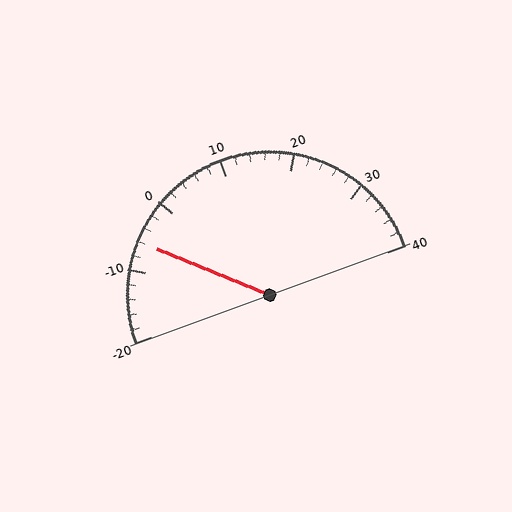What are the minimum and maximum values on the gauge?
The gauge ranges from -20 to 40.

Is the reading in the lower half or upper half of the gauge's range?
The reading is in the lower half of the range (-20 to 40).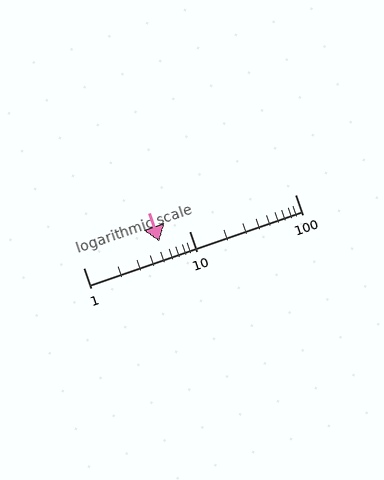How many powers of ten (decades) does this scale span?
The scale spans 2 decades, from 1 to 100.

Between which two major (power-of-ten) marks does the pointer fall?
The pointer is between 1 and 10.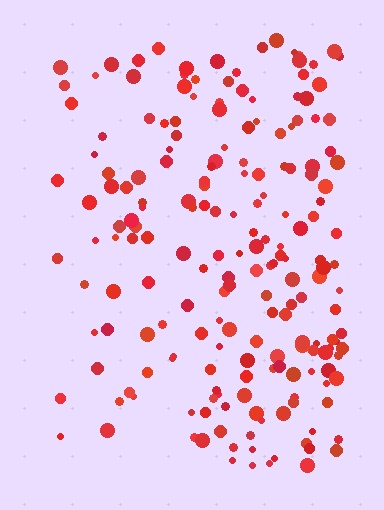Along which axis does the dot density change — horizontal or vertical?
Horizontal.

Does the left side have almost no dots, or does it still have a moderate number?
Still a moderate number, just noticeably fewer than the right.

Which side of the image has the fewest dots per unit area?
The left.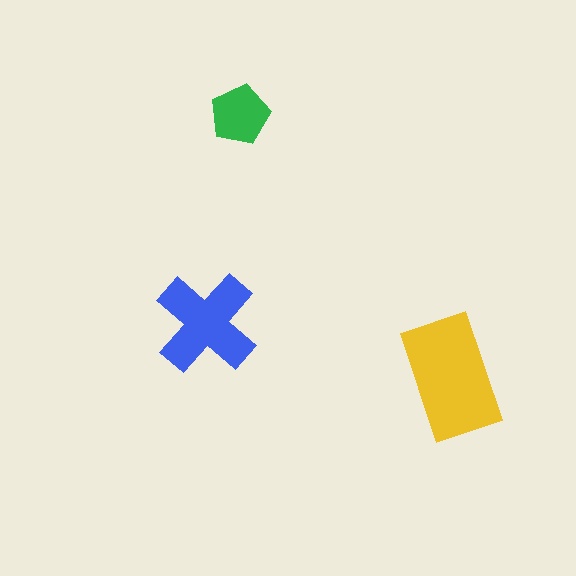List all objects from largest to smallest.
The yellow rectangle, the blue cross, the green pentagon.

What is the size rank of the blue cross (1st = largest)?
2nd.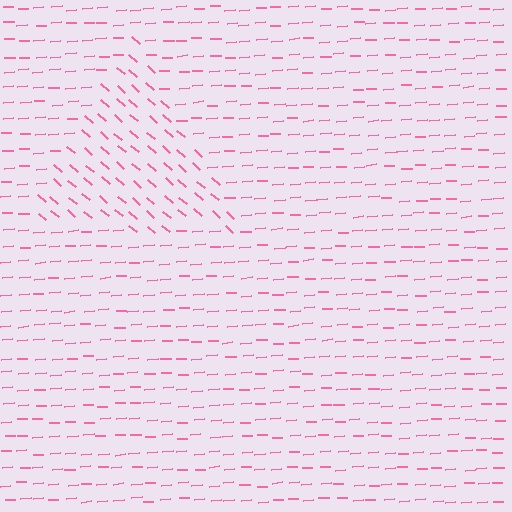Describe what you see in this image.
The image is filled with small pink line segments. A triangle region in the image has lines oriented differently from the surrounding lines, creating a visible texture boundary.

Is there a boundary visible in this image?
Yes, there is a texture boundary formed by a change in line orientation.